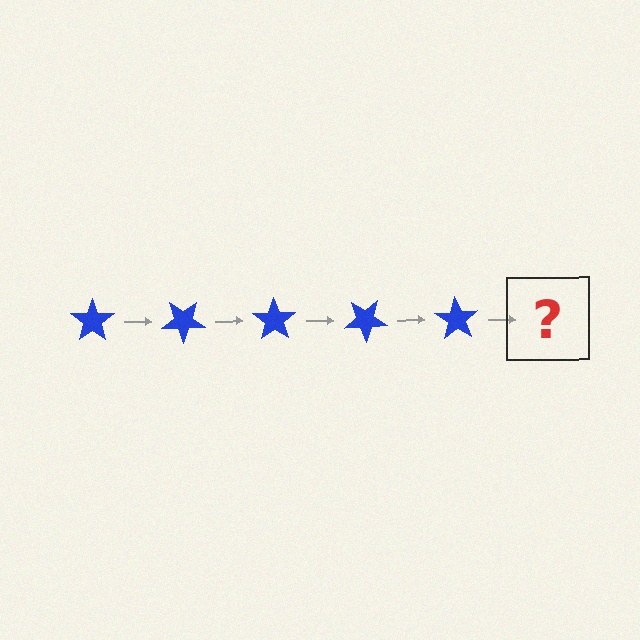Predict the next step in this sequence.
The next step is a blue star rotated 175 degrees.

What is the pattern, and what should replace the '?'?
The pattern is that the star rotates 35 degrees each step. The '?' should be a blue star rotated 175 degrees.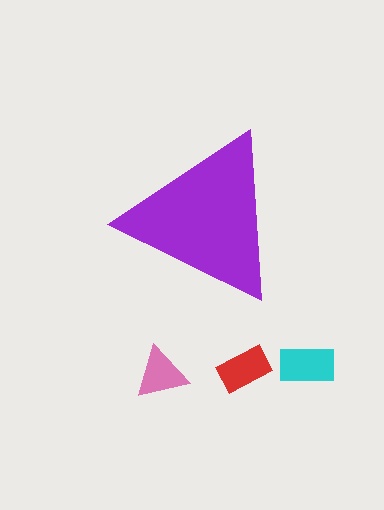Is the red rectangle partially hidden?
No, the red rectangle is fully visible.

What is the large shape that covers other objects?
A purple triangle.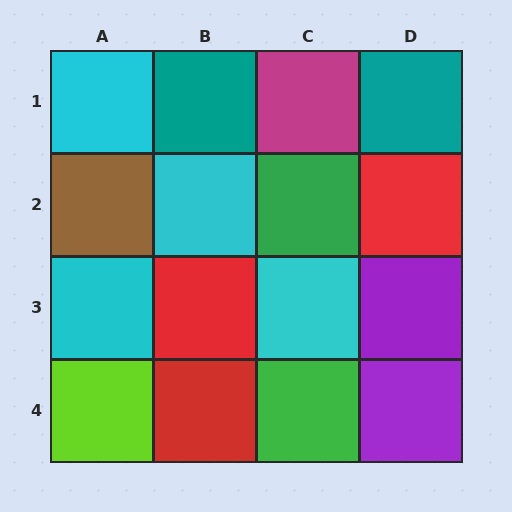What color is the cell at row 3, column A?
Cyan.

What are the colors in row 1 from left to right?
Cyan, teal, magenta, teal.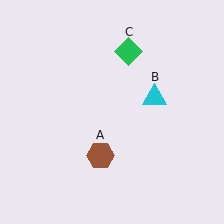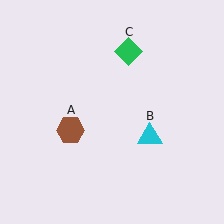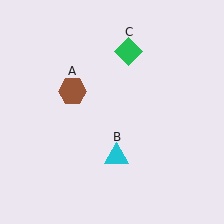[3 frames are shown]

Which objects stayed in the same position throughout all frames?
Green diamond (object C) remained stationary.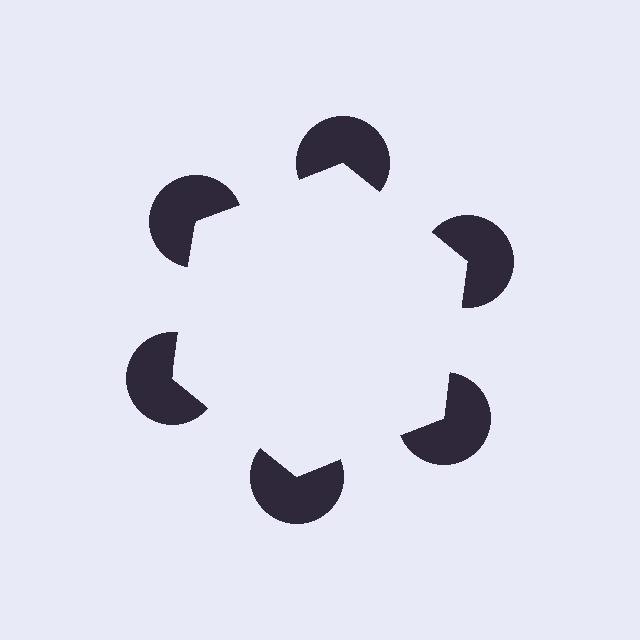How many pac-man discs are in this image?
There are 6 — one at each vertex of the illusory hexagon.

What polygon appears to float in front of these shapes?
An illusory hexagon — its edges are inferred from the aligned wedge cuts in the pac-man discs, not physically drawn.